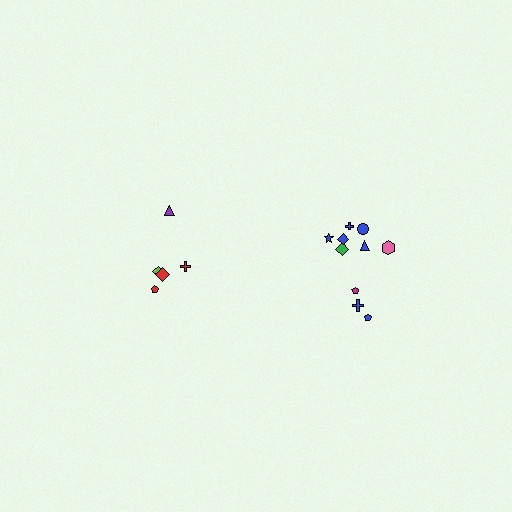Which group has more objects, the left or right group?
The right group.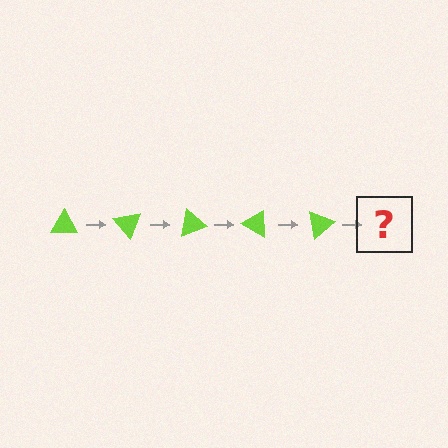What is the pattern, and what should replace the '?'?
The pattern is that the triangle rotates 50 degrees each step. The '?' should be a lime triangle rotated 250 degrees.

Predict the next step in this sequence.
The next step is a lime triangle rotated 250 degrees.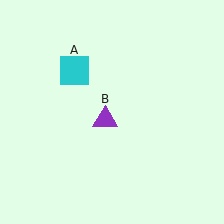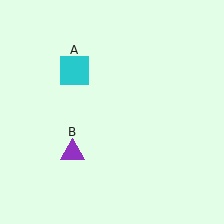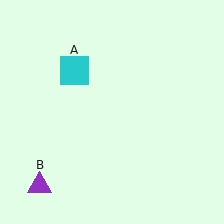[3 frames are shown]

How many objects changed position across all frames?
1 object changed position: purple triangle (object B).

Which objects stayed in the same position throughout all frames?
Cyan square (object A) remained stationary.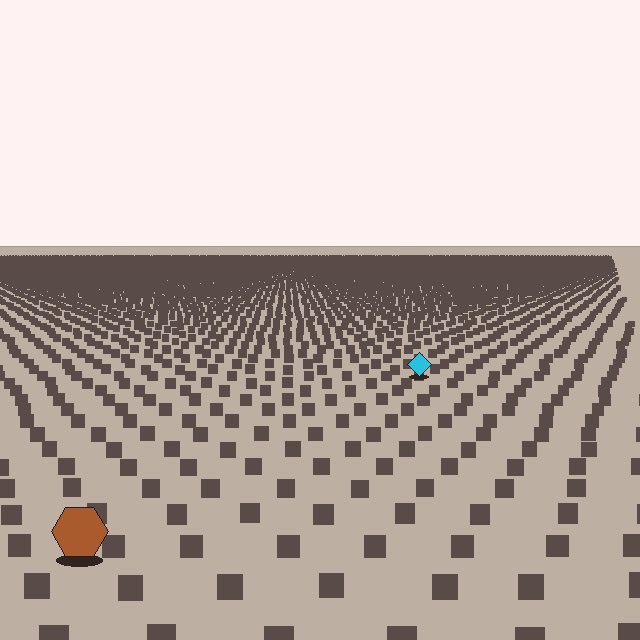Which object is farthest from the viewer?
The cyan diamond is farthest from the viewer. It appears smaller and the ground texture around it is denser.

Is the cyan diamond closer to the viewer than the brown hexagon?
No. The brown hexagon is closer — you can tell from the texture gradient: the ground texture is coarser near it.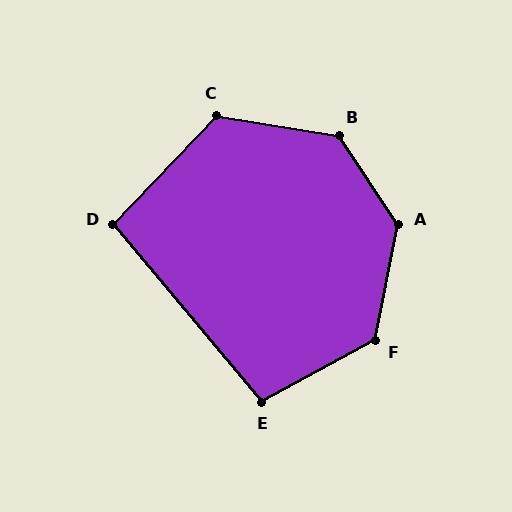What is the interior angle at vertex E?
Approximately 101 degrees (obtuse).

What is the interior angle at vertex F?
Approximately 130 degrees (obtuse).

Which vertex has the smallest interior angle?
D, at approximately 97 degrees.